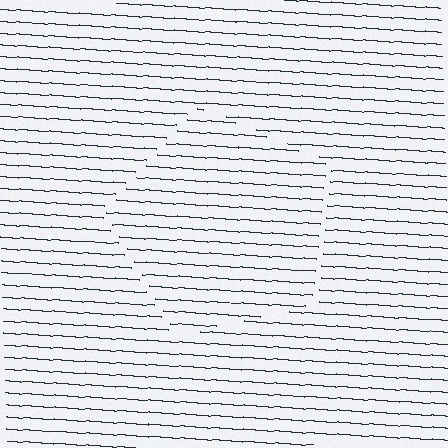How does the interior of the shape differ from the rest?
The interior of the shape contains the same grating, shifted by half a period — the contour is defined by the phase discontinuity where line-ends from the inner and outer gratings abut.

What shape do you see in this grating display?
An illusory pentagon. The interior of the shape contains the same grating, shifted by half a period — the contour is defined by the phase discontinuity where line-ends from the inner and outer gratings abut.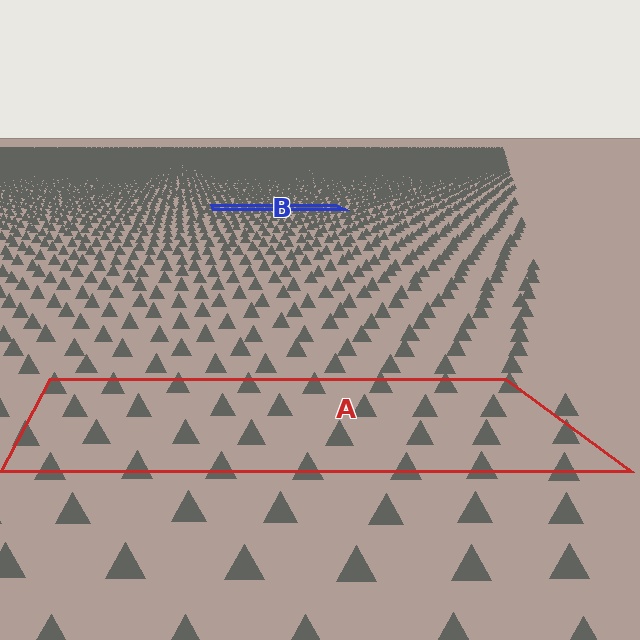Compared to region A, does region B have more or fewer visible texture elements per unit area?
Region B has more texture elements per unit area — they are packed more densely because it is farther away.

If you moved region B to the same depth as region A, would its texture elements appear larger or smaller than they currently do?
They would appear larger. At a closer depth, the same texture elements are projected at a bigger on-screen size.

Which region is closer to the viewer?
Region A is closer. The texture elements there are larger and more spread out.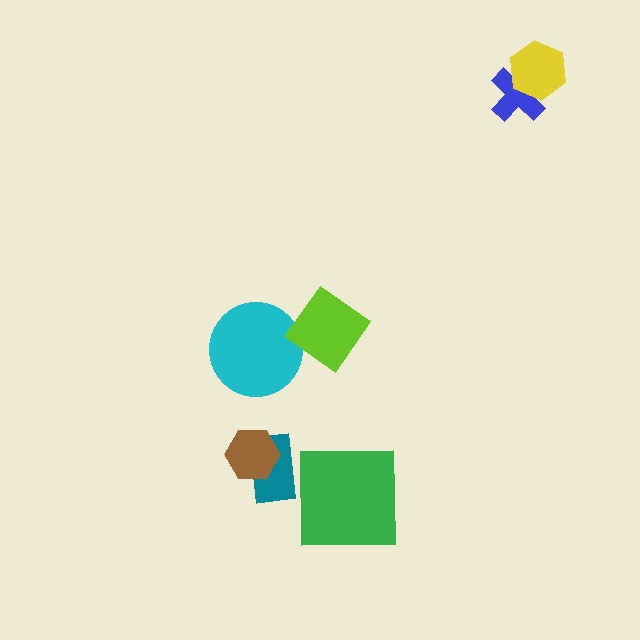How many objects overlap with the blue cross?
1 object overlaps with the blue cross.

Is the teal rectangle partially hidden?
Yes, it is partially covered by another shape.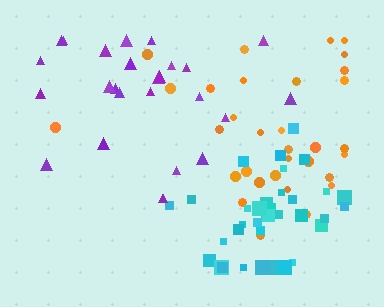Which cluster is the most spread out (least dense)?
Orange.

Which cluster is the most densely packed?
Cyan.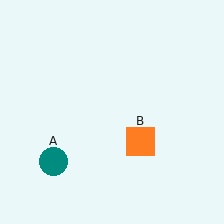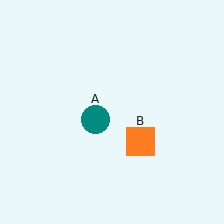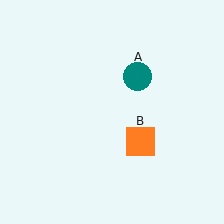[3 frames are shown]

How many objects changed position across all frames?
1 object changed position: teal circle (object A).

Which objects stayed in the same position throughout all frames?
Orange square (object B) remained stationary.